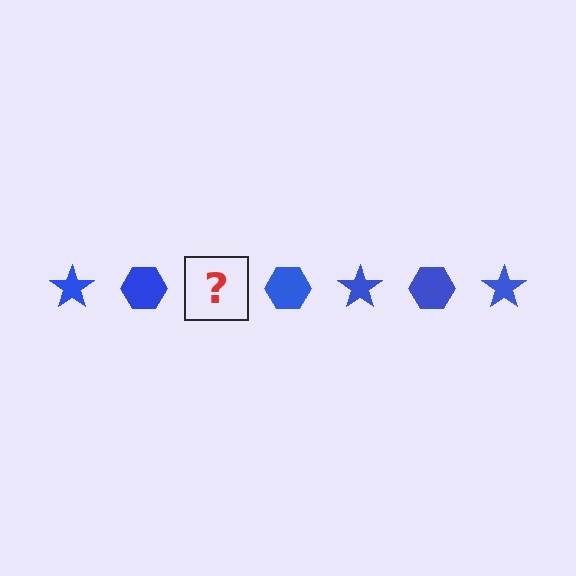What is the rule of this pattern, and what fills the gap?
The rule is that the pattern cycles through star, hexagon shapes in blue. The gap should be filled with a blue star.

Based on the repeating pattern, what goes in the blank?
The blank should be a blue star.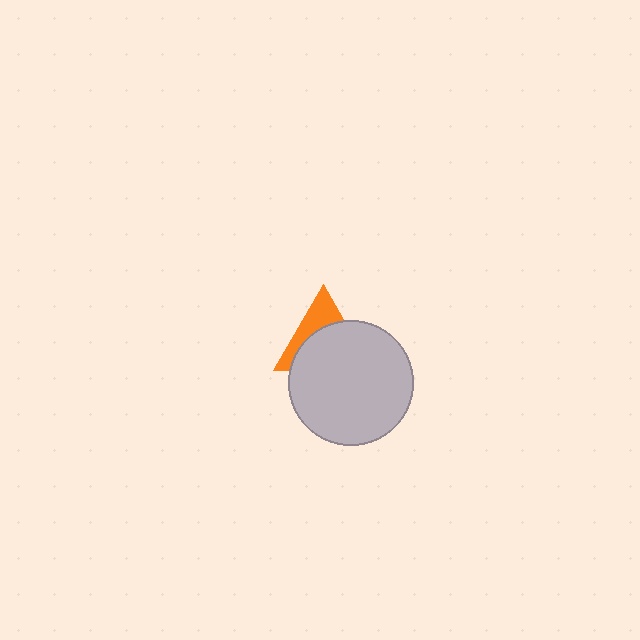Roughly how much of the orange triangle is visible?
A small part of it is visible (roughly 37%).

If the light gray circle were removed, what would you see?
You would see the complete orange triangle.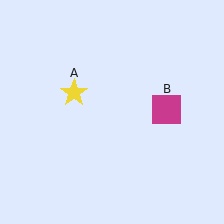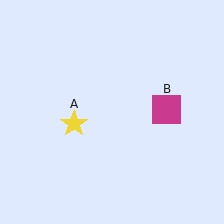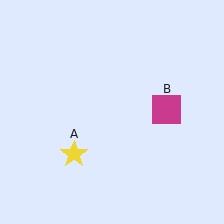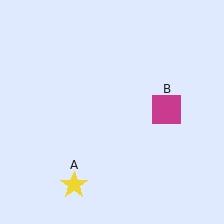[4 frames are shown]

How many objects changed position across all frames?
1 object changed position: yellow star (object A).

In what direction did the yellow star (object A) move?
The yellow star (object A) moved down.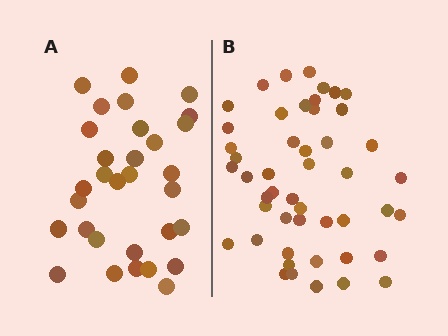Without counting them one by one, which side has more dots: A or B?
Region B (the right region) has more dots.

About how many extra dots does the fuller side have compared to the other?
Region B has approximately 15 more dots than region A.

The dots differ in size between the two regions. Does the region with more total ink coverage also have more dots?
No. Region A has more total ink coverage because its dots are larger, but region B actually contains more individual dots. Total area can be misleading — the number of items is what matters here.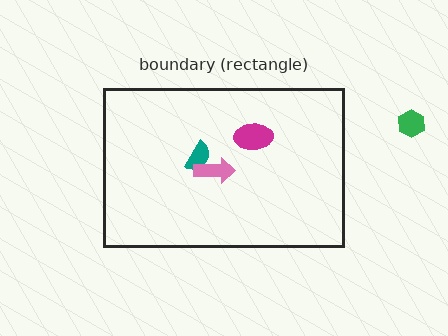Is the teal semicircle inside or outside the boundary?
Inside.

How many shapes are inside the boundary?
3 inside, 1 outside.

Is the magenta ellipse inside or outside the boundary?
Inside.